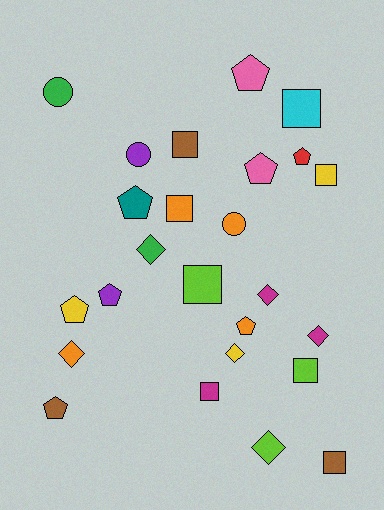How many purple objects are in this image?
There are 2 purple objects.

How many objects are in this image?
There are 25 objects.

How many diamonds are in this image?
There are 6 diamonds.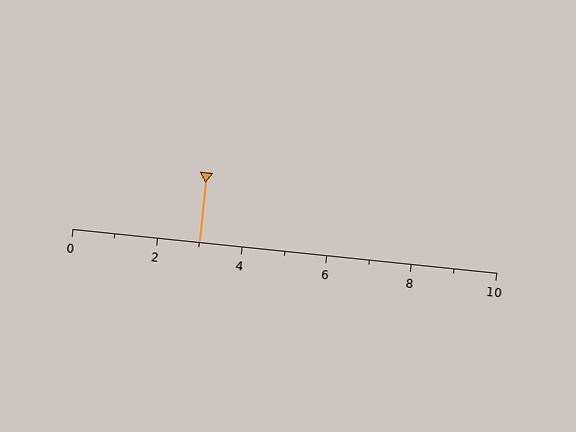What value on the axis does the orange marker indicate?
The marker indicates approximately 3.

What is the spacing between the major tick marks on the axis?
The major ticks are spaced 2 apart.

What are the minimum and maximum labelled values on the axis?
The axis runs from 0 to 10.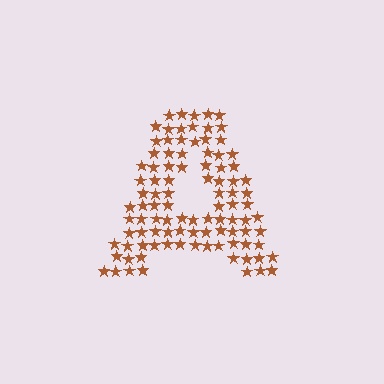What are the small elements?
The small elements are stars.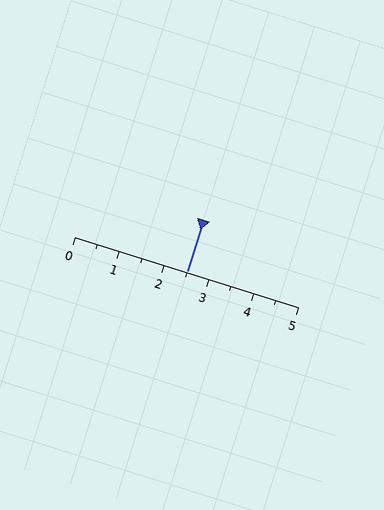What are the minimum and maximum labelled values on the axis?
The axis runs from 0 to 5.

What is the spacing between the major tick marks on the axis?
The major ticks are spaced 1 apart.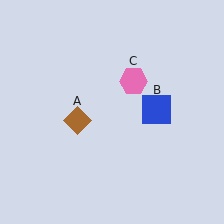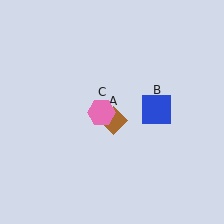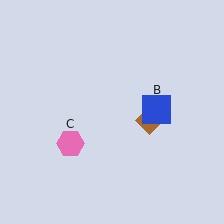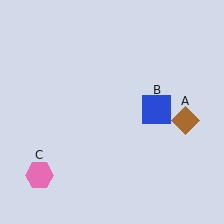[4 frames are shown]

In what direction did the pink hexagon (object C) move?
The pink hexagon (object C) moved down and to the left.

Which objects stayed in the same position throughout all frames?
Blue square (object B) remained stationary.